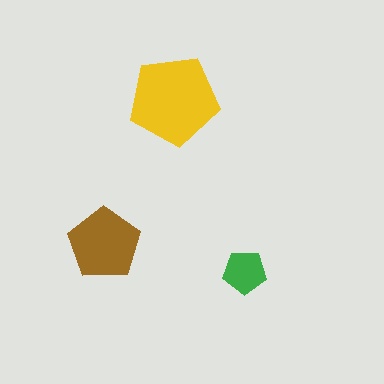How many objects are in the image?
There are 3 objects in the image.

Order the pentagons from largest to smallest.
the yellow one, the brown one, the green one.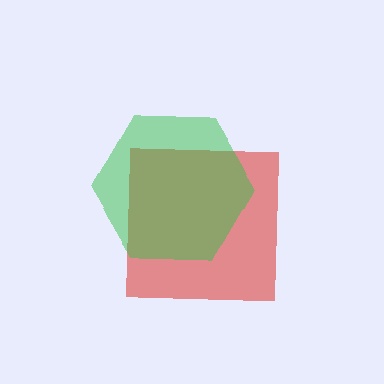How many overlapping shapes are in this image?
There are 2 overlapping shapes in the image.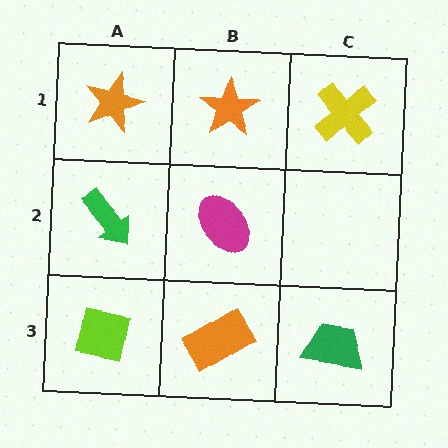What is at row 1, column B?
An orange star.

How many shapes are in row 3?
3 shapes.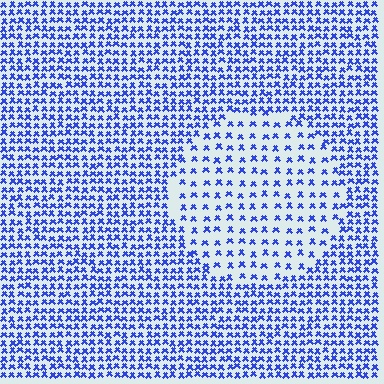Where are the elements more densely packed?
The elements are more densely packed outside the circle boundary.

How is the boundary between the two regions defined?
The boundary is defined by a change in element density (approximately 2.1x ratio). All elements are the same color, size, and shape.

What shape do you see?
I see a circle.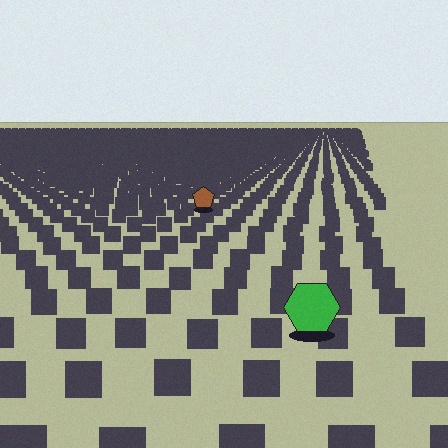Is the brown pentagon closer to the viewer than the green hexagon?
No. The green hexagon is closer — you can tell from the texture gradient: the ground texture is coarser near it.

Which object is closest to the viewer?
The green hexagon is closest. The texture marks near it are larger and more spread out.